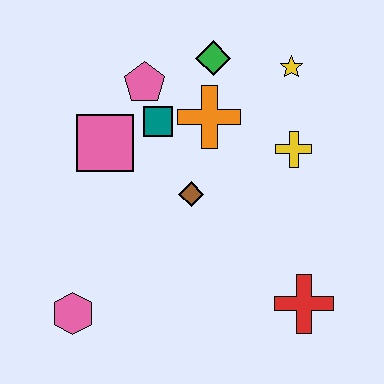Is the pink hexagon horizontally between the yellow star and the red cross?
No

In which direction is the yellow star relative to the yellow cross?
The yellow star is above the yellow cross.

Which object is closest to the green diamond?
The orange cross is closest to the green diamond.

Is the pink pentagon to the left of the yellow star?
Yes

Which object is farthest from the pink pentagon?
The red cross is farthest from the pink pentagon.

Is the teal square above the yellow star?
No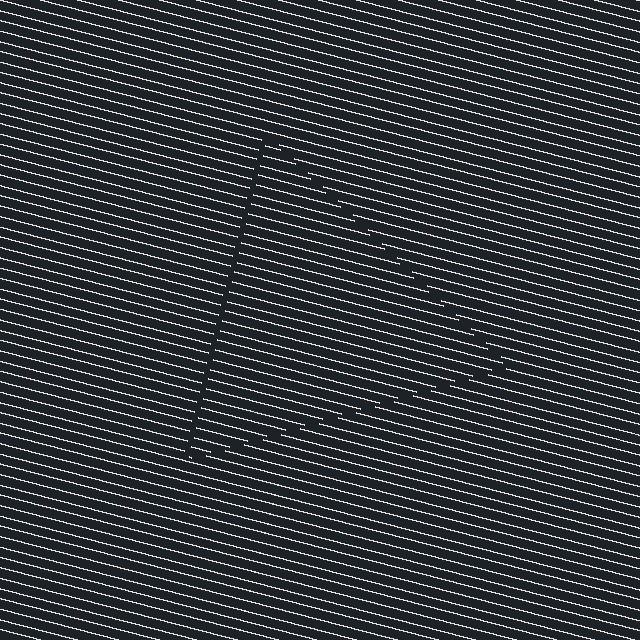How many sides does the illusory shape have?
3 sides — the line-ends trace a triangle.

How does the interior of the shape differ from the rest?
The interior of the shape contains the same grating, shifted by half a period — the contour is defined by the phase discontinuity where line-ends from the inner and outer gratings abut.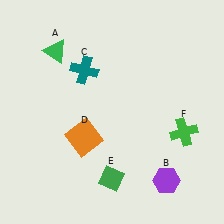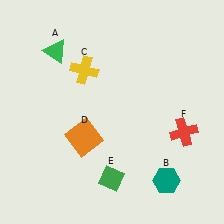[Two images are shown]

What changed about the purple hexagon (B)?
In Image 1, B is purple. In Image 2, it changed to teal.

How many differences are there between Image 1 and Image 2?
There are 3 differences between the two images.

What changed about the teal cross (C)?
In Image 1, C is teal. In Image 2, it changed to yellow.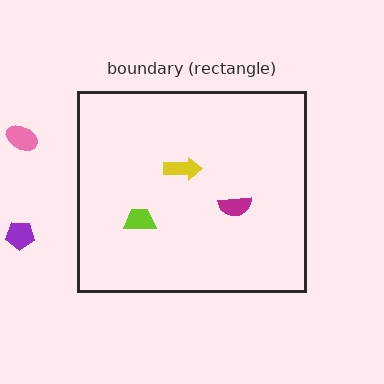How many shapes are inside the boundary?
3 inside, 2 outside.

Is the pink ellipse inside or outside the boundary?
Outside.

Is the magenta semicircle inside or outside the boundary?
Inside.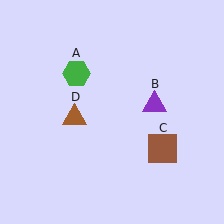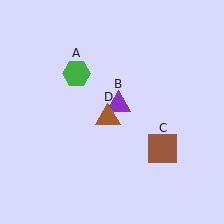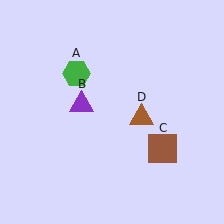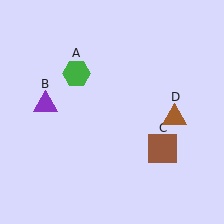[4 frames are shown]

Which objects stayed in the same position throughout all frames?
Green hexagon (object A) and brown square (object C) remained stationary.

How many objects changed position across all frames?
2 objects changed position: purple triangle (object B), brown triangle (object D).